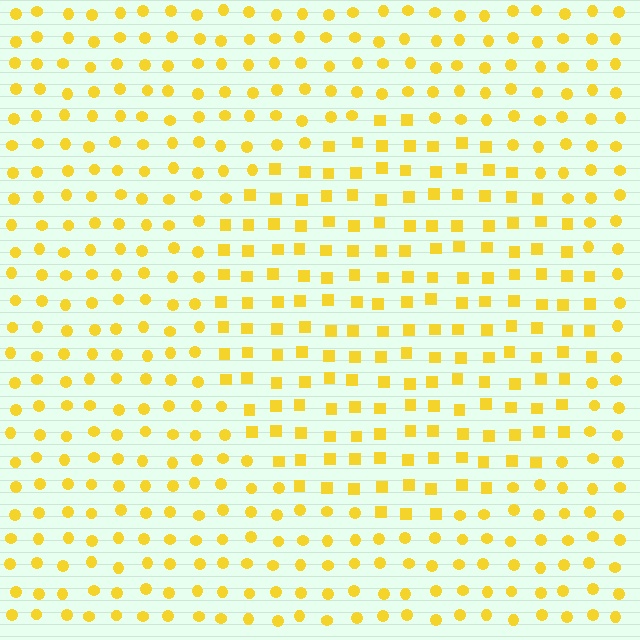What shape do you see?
I see a circle.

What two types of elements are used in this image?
The image uses squares inside the circle region and circles outside it.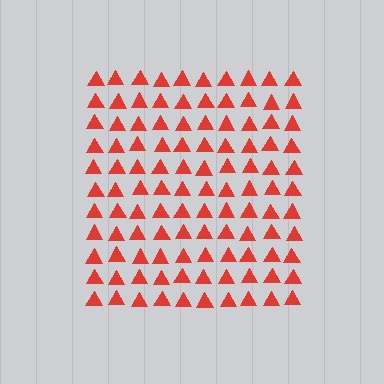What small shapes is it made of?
It is made of small triangles.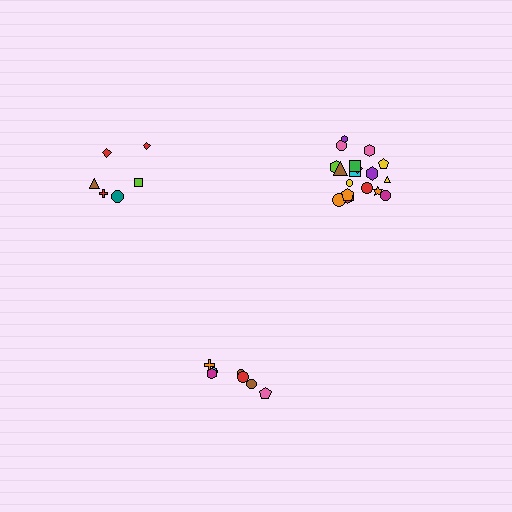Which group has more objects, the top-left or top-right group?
The top-right group.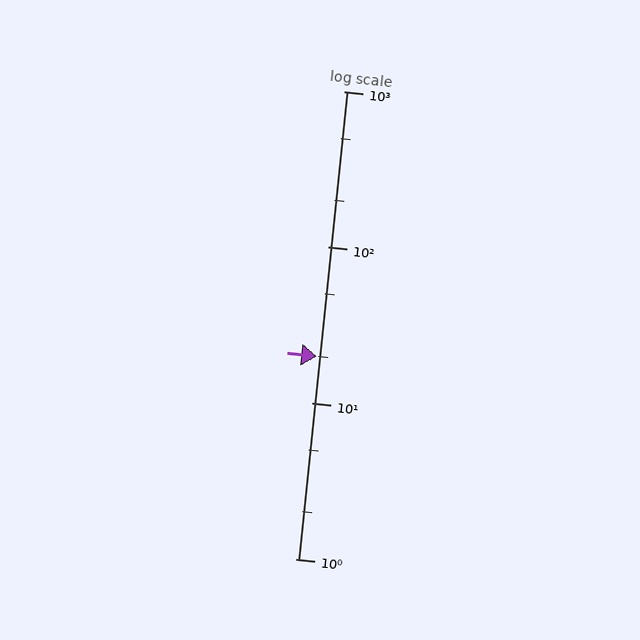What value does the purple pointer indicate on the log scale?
The pointer indicates approximately 20.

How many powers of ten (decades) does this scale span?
The scale spans 3 decades, from 1 to 1000.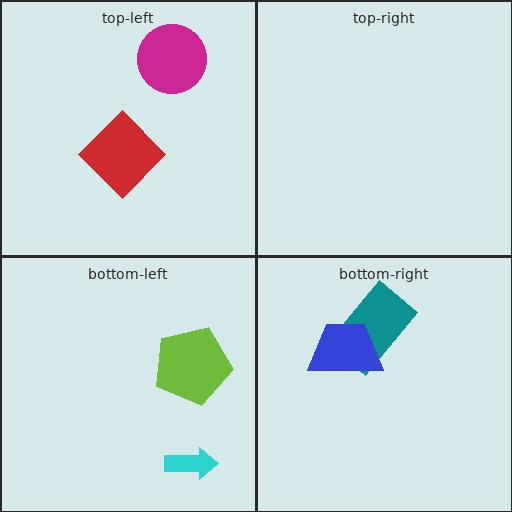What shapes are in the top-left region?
The red diamond, the magenta circle.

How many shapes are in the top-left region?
2.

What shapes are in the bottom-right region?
The teal rectangle, the blue trapezoid.